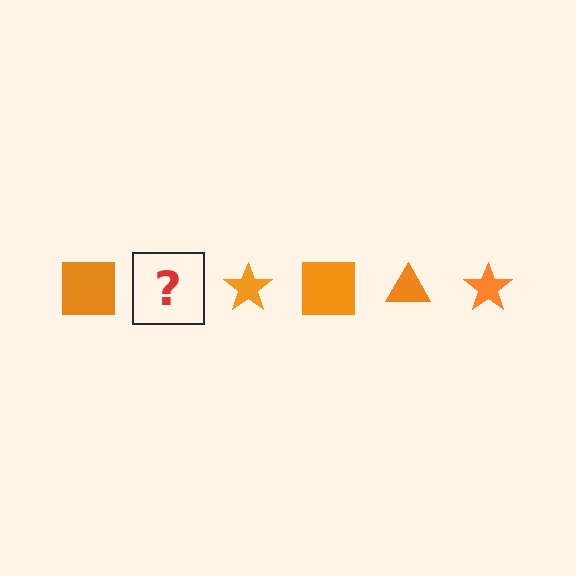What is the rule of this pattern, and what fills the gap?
The rule is that the pattern cycles through square, triangle, star shapes in orange. The gap should be filled with an orange triangle.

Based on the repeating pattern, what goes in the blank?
The blank should be an orange triangle.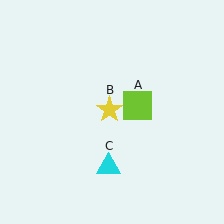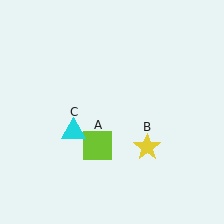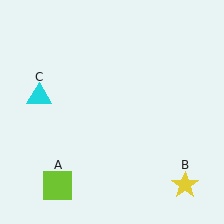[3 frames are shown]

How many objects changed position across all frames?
3 objects changed position: lime square (object A), yellow star (object B), cyan triangle (object C).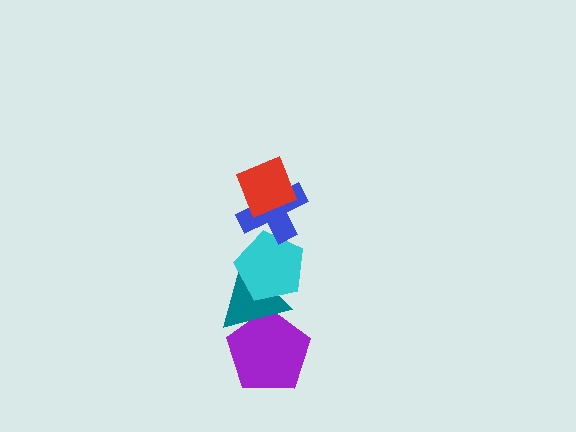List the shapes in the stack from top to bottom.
From top to bottom: the red diamond, the blue cross, the cyan pentagon, the teal triangle, the purple pentagon.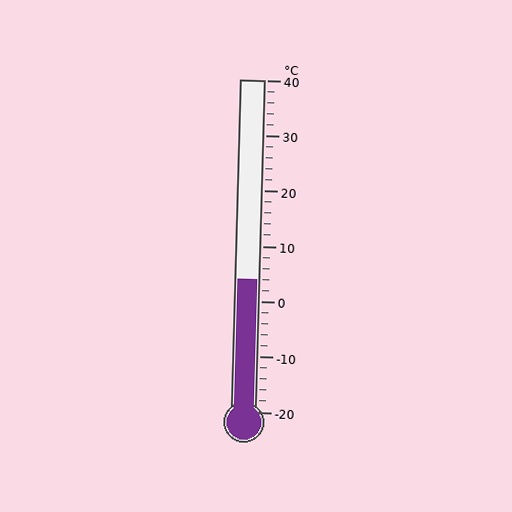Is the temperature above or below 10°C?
The temperature is below 10°C.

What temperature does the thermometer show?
The thermometer shows approximately 4°C.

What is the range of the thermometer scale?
The thermometer scale ranges from -20°C to 40°C.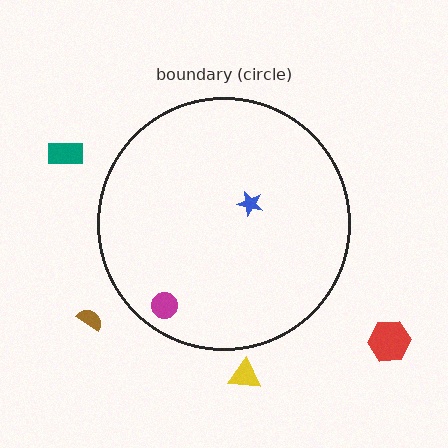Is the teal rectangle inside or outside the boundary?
Outside.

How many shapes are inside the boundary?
2 inside, 4 outside.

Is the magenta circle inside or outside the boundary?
Inside.